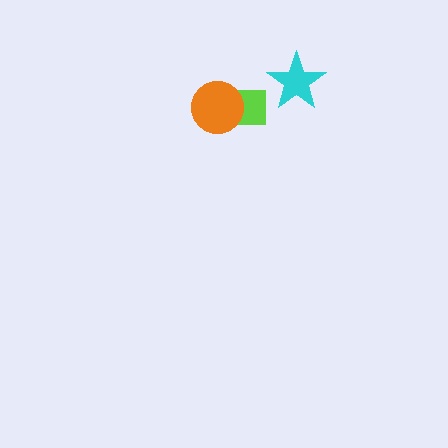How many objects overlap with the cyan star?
0 objects overlap with the cyan star.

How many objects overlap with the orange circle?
1 object overlaps with the orange circle.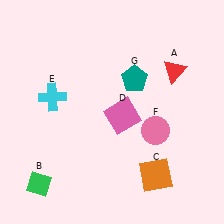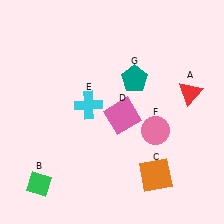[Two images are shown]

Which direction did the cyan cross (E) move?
The cyan cross (E) moved right.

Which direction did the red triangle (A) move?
The red triangle (A) moved down.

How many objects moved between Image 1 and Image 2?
2 objects moved between the two images.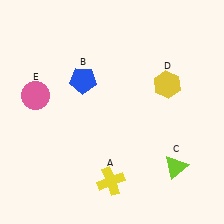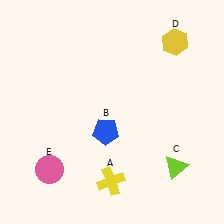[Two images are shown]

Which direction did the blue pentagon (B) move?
The blue pentagon (B) moved down.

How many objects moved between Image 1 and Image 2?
3 objects moved between the two images.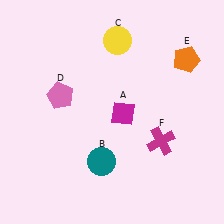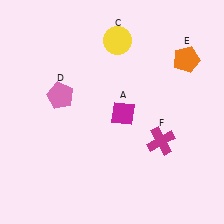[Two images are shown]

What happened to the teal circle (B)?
The teal circle (B) was removed in Image 2. It was in the bottom-left area of Image 1.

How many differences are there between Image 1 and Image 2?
There is 1 difference between the two images.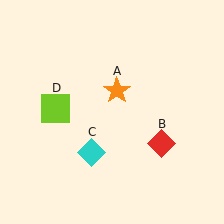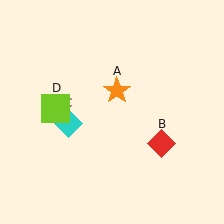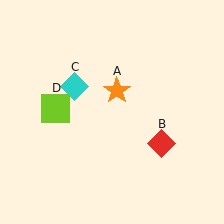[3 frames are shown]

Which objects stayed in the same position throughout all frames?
Orange star (object A) and red diamond (object B) and lime square (object D) remained stationary.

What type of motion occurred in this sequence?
The cyan diamond (object C) rotated clockwise around the center of the scene.